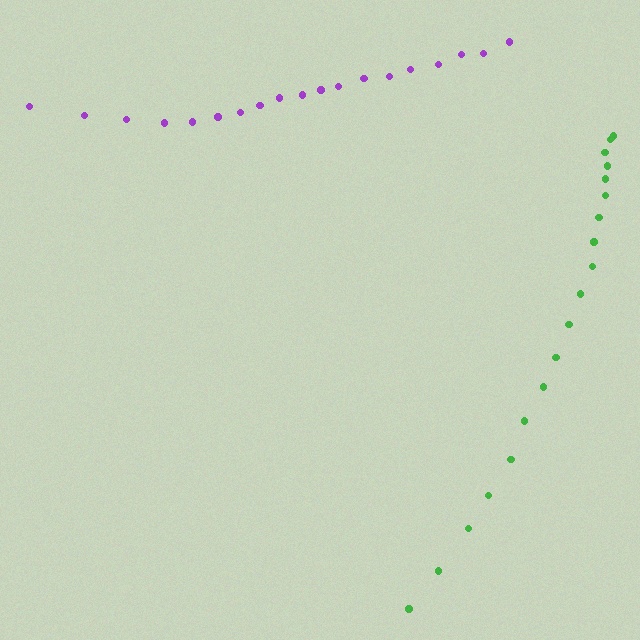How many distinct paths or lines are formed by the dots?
There are 2 distinct paths.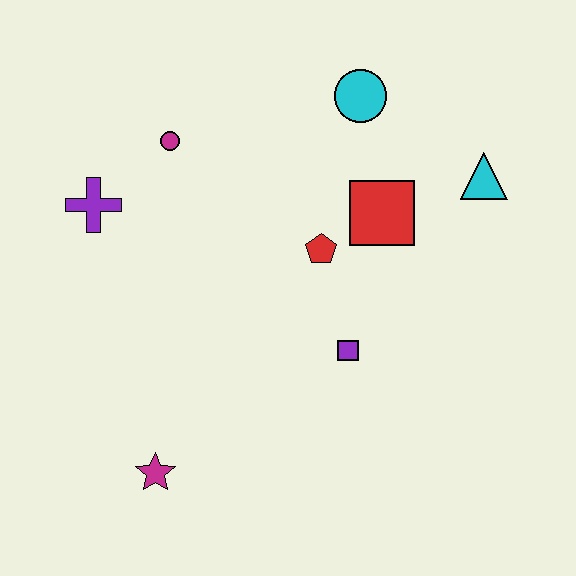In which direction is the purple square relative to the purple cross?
The purple square is to the right of the purple cross.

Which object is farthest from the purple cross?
The cyan triangle is farthest from the purple cross.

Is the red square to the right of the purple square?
Yes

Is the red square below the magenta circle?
Yes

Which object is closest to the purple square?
The red pentagon is closest to the purple square.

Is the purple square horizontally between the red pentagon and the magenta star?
No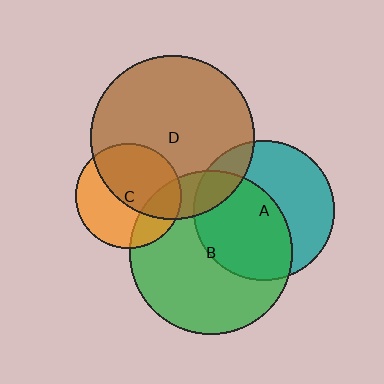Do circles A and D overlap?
Yes.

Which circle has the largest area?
Circle D (brown).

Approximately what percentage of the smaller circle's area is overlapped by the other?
Approximately 15%.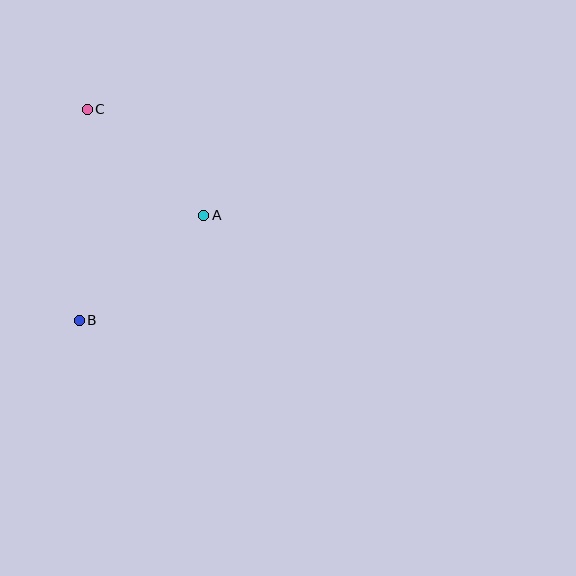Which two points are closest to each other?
Points A and C are closest to each other.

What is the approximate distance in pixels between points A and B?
The distance between A and B is approximately 163 pixels.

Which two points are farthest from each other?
Points B and C are farthest from each other.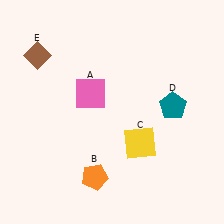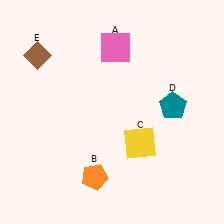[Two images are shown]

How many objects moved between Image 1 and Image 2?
1 object moved between the two images.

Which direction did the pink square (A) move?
The pink square (A) moved up.